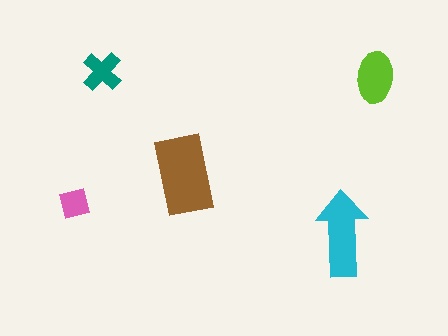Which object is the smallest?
The pink square.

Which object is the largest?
The brown rectangle.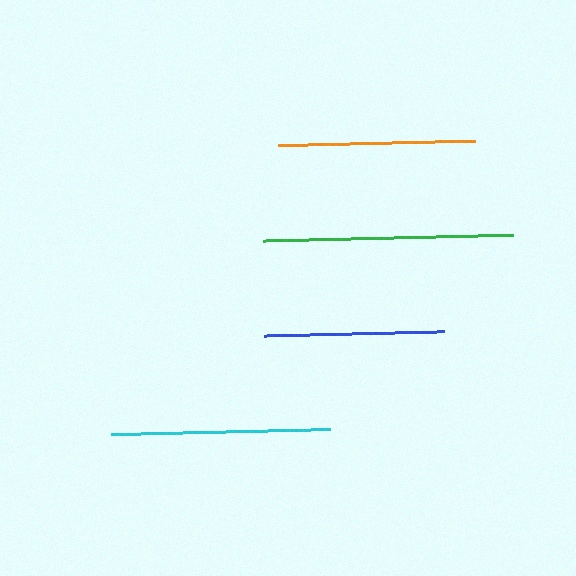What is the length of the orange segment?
The orange segment is approximately 197 pixels long.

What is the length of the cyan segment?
The cyan segment is approximately 219 pixels long.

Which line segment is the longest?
The green line is the longest at approximately 250 pixels.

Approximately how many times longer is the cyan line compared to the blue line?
The cyan line is approximately 1.2 times the length of the blue line.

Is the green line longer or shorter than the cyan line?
The green line is longer than the cyan line.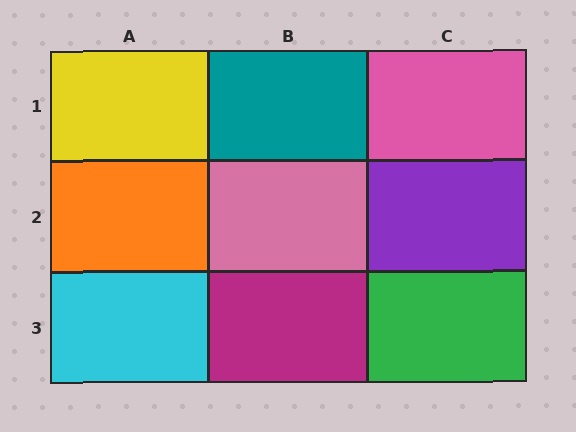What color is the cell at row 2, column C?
Purple.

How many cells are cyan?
1 cell is cyan.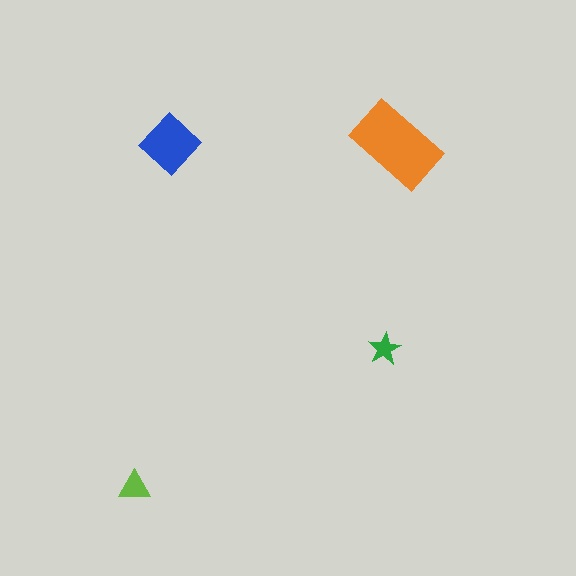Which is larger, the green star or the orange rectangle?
The orange rectangle.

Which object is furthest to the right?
The orange rectangle is rightmost.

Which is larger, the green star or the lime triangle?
The lime triangle.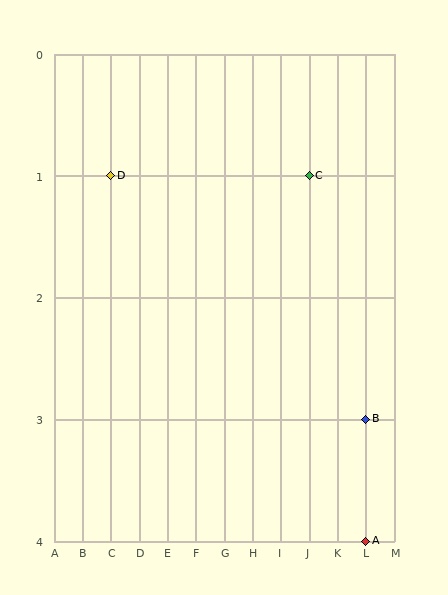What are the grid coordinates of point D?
Point D is at grid coordinates (C, 1).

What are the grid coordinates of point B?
Point B is at grid coordinates (L, 3).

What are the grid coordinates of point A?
Point A is at grid coordinates (L, 4).